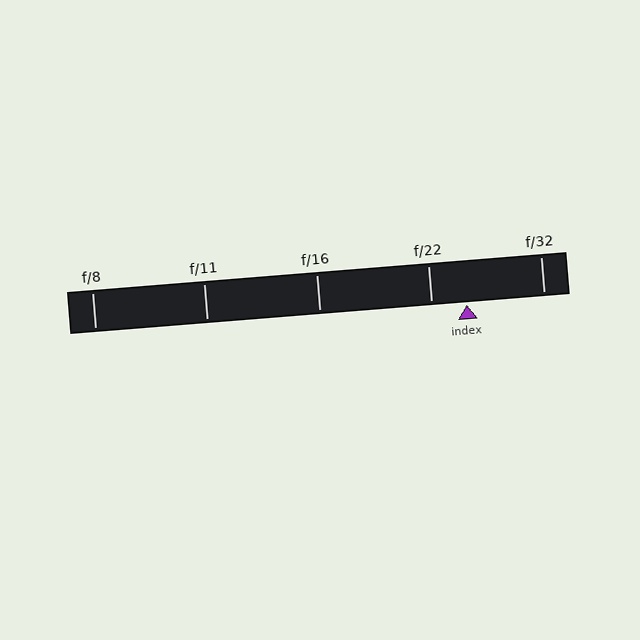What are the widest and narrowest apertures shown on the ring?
The widest aperture shown is f/8 and the narrowest is f/32.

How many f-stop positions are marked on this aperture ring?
There are 5 f-stop positions marked.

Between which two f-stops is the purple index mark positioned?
The index mark is between f/22 and f/32.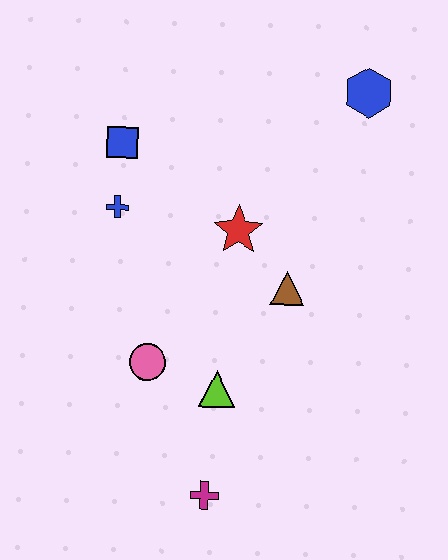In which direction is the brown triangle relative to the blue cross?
The brown triangle is to the right of the blue cross.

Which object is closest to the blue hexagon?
The red star is closest to the blue hexagon.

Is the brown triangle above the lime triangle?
Yes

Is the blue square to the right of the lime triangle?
No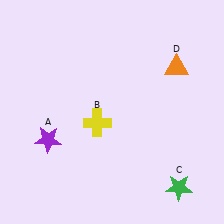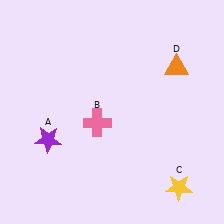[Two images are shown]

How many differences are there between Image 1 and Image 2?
There are 2 differences between the two images.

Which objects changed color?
B changed from yellow to pink. C changed from green to yellow.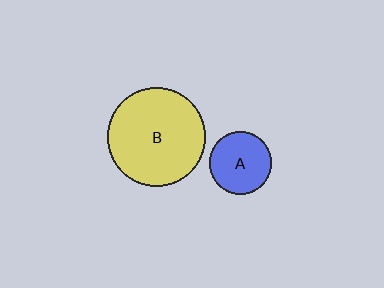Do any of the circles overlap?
No, none of the circles overlap.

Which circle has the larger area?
Circle B (yellow).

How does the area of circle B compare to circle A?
Approximately 2.4 times.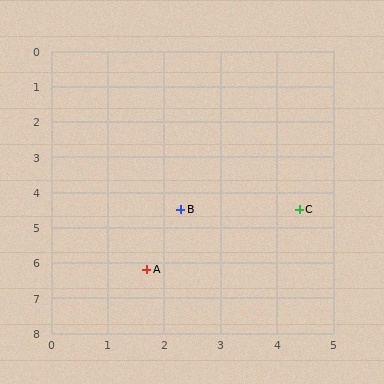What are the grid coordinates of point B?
Point B is at approximately (2.3, 4.5).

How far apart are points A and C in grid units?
Points A and C are about 3.2 grid units apart.